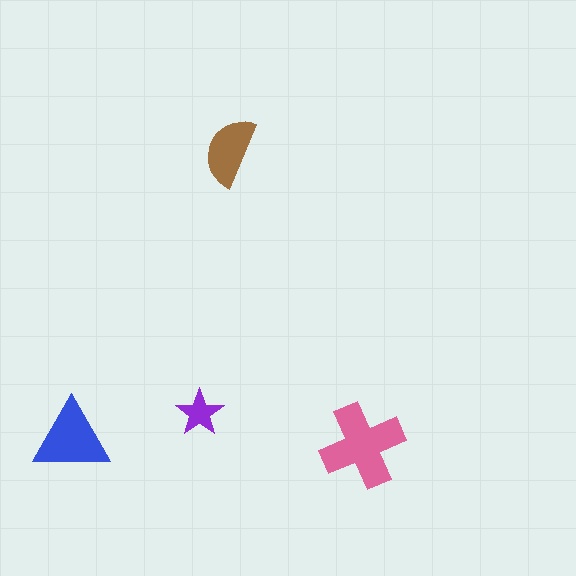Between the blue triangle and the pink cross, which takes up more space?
The pink cross.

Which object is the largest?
The pink cross.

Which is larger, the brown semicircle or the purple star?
The brown semicircle.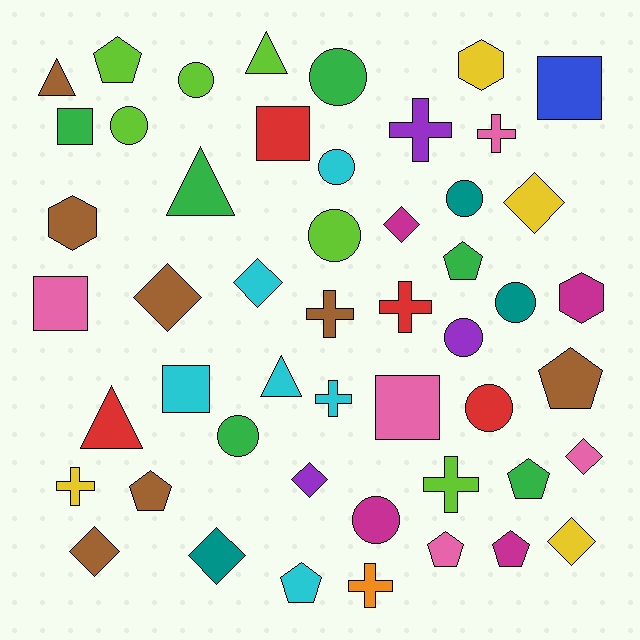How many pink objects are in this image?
There are 5 pink objects.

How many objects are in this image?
There are 50 objects.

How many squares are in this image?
There are 6 squares.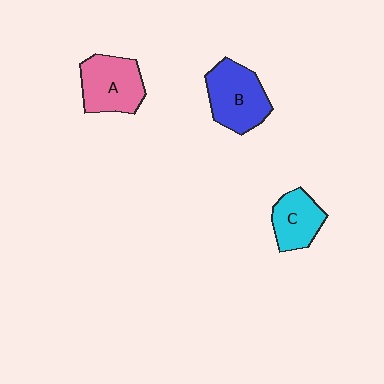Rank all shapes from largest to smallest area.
From largest to smallest: B (blue), A (pink), C (cyan).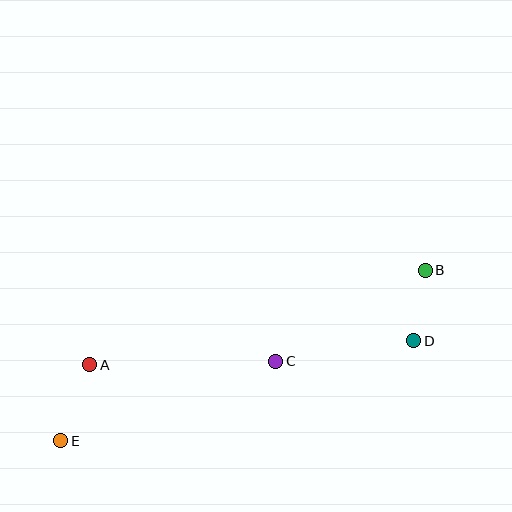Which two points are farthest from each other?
Points B and E are farthest from each other.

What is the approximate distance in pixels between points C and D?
The distance between C and D is approximately 140 pixels.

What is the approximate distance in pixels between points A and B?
The distance between A and B is approximately 349 pixels.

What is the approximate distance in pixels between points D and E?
The distance between D and E is approximately 367 pixels.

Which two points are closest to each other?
Points B and D are closest to each other.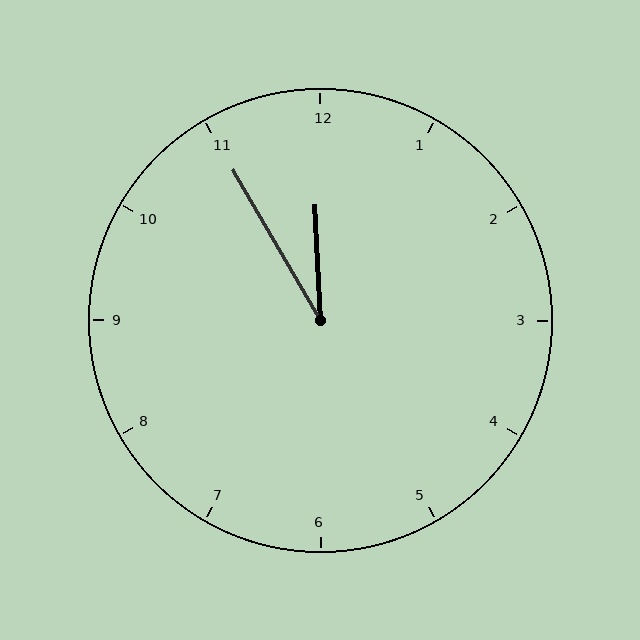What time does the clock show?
11:55.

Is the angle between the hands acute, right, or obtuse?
It is acute.